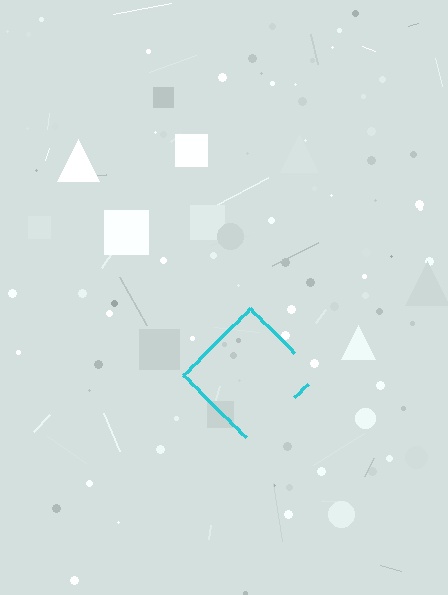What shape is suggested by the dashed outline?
The dashed outline suggests a diamond.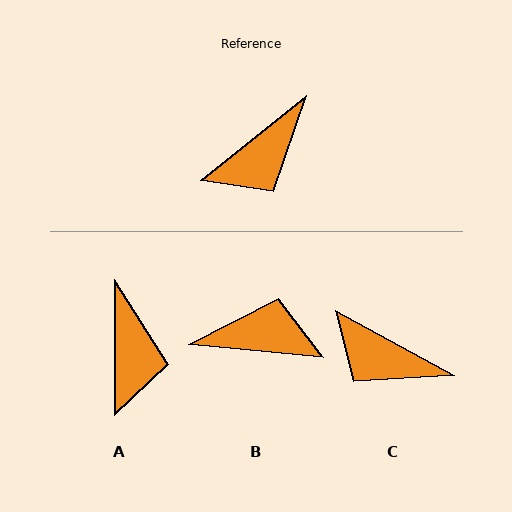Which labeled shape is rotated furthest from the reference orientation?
B, about 136 degrees away.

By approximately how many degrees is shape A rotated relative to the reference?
Approximately 51 degrees counter-clockwise.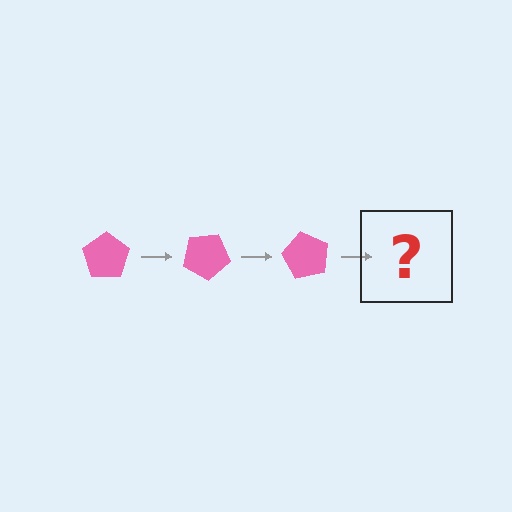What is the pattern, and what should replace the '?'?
The pattern is that the pentagon rotates 30 degrees each step. The '?' should be a pink pentagon rotated 90 degrees.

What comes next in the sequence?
The next element should be a pink pentagon rotated 90 degrees.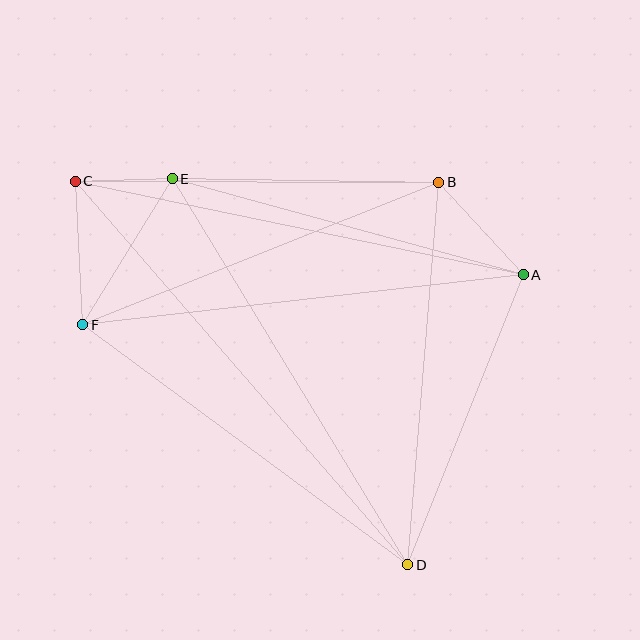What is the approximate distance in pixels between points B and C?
The distance between B and C is approximately 364 pixels.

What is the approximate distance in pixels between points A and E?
The distance between A and E is approximately 364 pixels.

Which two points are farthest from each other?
Points C and D are farthest from each other.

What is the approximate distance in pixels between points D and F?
The distance between D and F is approximately 405 pixels.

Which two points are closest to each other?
Points C and E are closest to each other.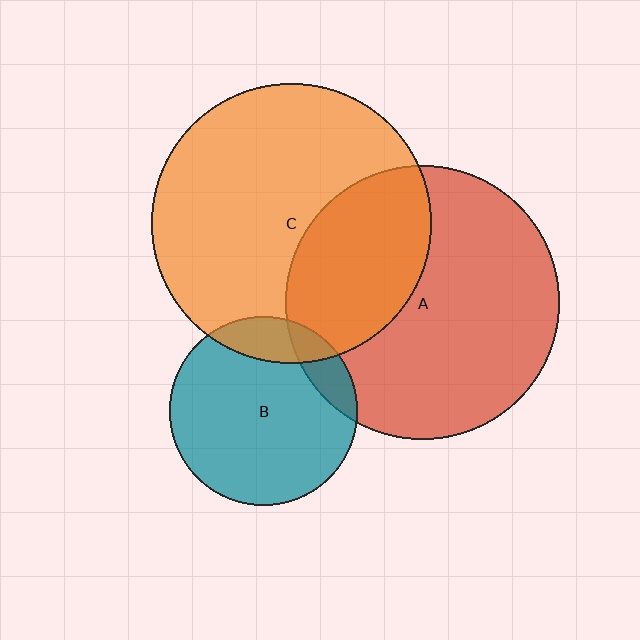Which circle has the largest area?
Circle C (orange).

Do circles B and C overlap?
Yes.